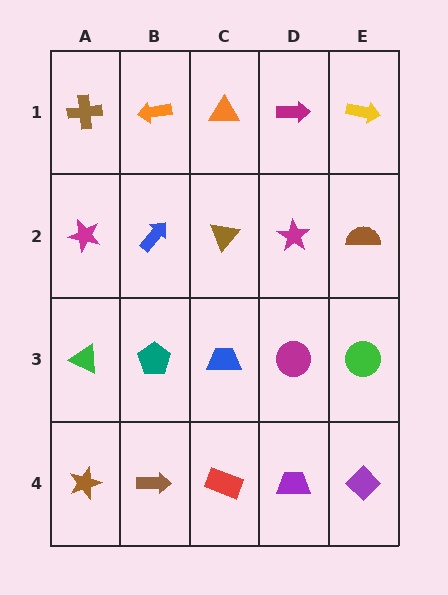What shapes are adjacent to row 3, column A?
A magenta star (row 2, column A), a brown star (row 4, column A), a teal pentagon (row 3, column B).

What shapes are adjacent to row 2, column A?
A brown cross (row 1, column A), a green triangle (row 3, column A), a blue arrow (row 2, column B).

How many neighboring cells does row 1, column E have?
2.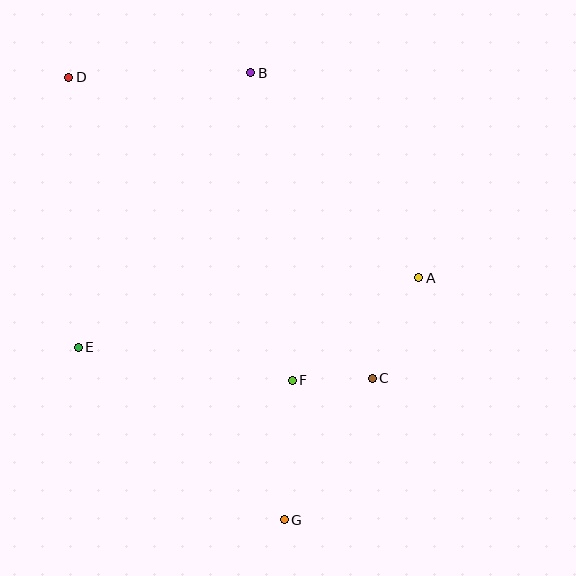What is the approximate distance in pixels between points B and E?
The distance between B and E is approximately 325 pixels.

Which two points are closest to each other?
Points C and F are closest to each other.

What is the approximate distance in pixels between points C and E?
The distance between C and E is approximately 296 pixels.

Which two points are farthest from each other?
Points D and G are farthest from each other.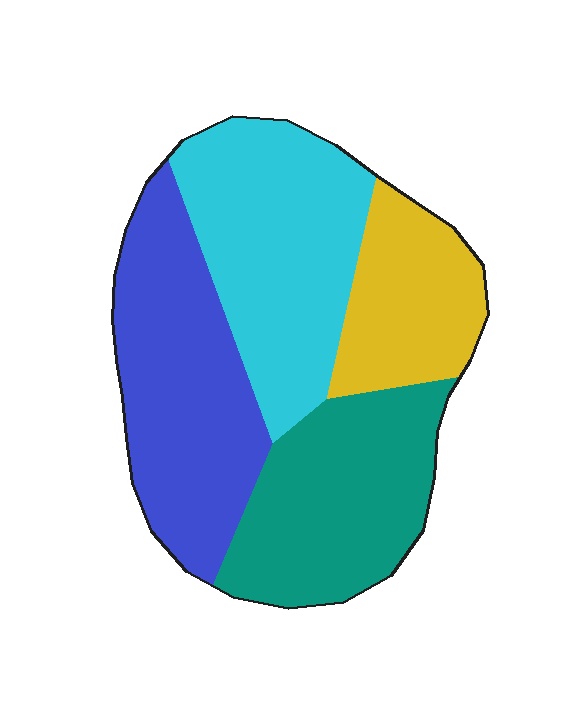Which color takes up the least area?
Yellow, at roughly 15%.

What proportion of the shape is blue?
Blue takes up about one quarter (1/4) of the shape.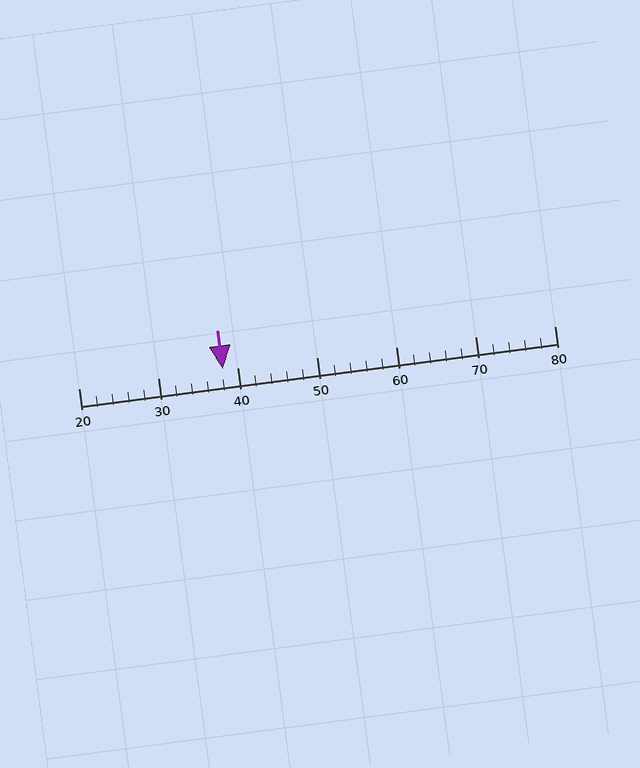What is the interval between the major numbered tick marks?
The major tick marks are spaced 10 units apart.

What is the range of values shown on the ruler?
The ruler shows values from 20 to 80.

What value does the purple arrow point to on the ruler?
The purple arrow points to approximately 38.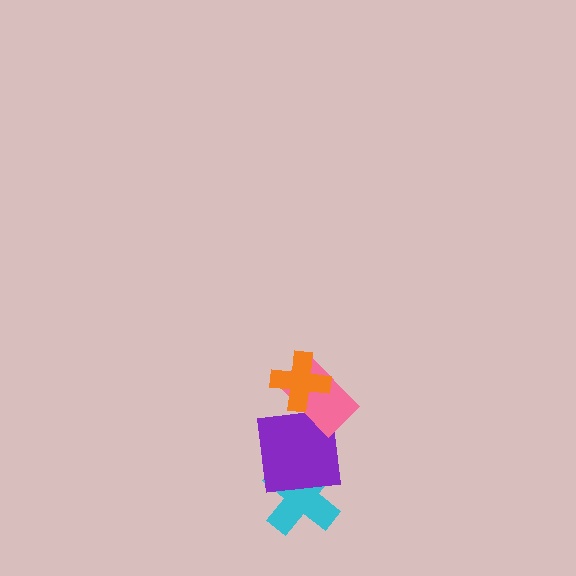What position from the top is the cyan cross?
The cyan cross is 4th from the top.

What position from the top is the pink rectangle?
The pink rectangle is 2nd from the top.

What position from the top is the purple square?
The purple square is 3rd from the top.